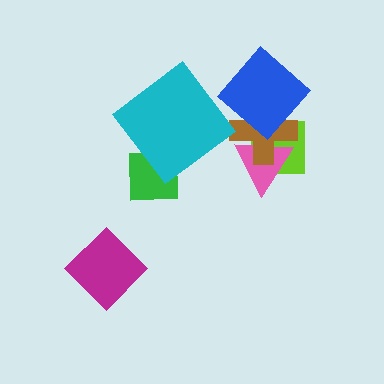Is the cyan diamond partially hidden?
No, no other shape covers it.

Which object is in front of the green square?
The cyan diamond is in front of the green square.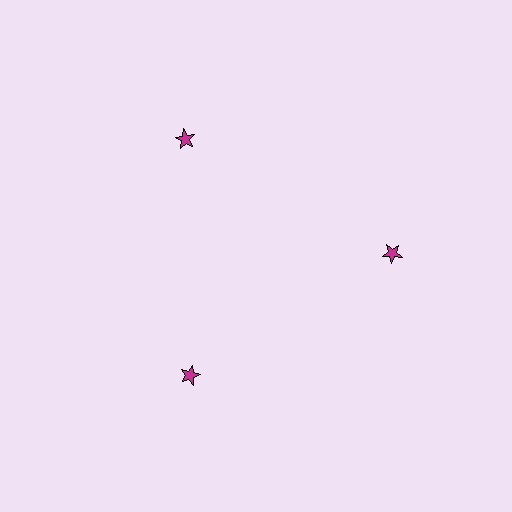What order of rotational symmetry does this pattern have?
This pattern has 3-fold rotational symmetry.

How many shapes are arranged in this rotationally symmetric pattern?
There are 3 shapes, arranged in 3 groups of 1.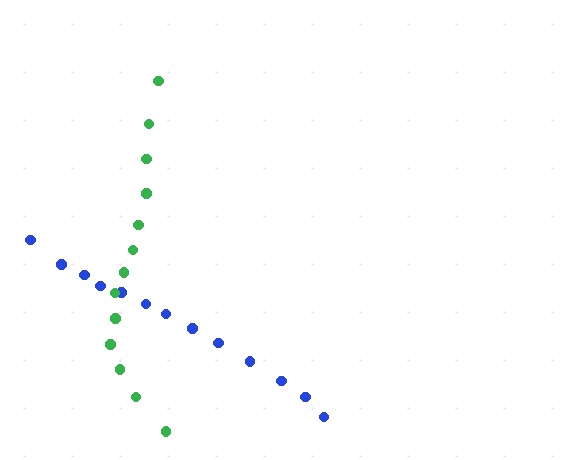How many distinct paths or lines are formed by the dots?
There are 2 distinct paths.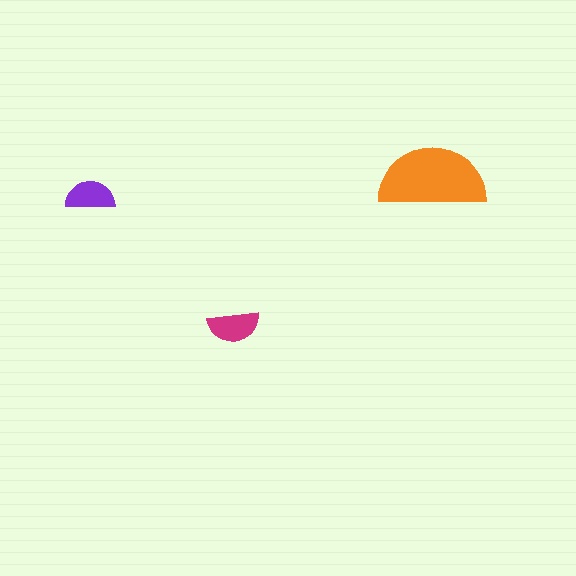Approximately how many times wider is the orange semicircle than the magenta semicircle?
About 2 times wider.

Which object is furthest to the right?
The orange semicircle is rightmost.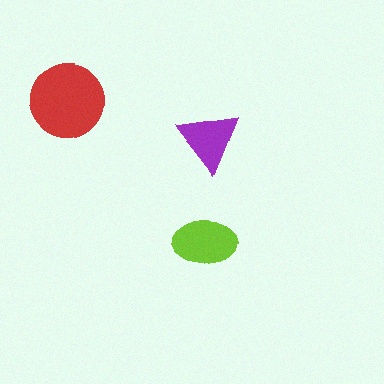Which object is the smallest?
The purple triangle.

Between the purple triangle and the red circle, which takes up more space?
The red circle.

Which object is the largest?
The red circle.